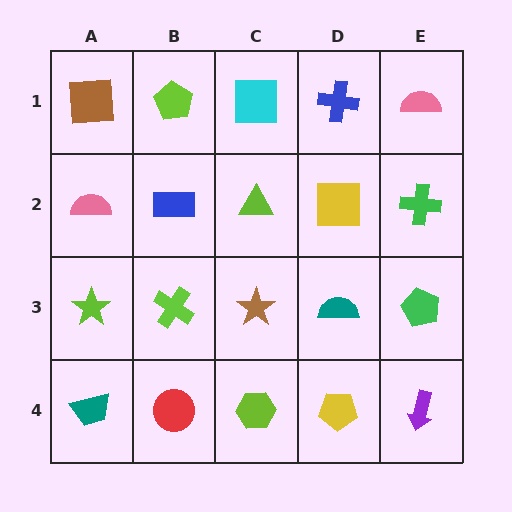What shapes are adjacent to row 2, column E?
A pink semicircle (row 1, column E), a green pentagon (row 3, column E), a yellow square (row 2, column D).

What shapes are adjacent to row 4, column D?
A teal semicircle (row 3, column D), a lime hexagon (row 4, column C), a purple arrow (row 4, column E).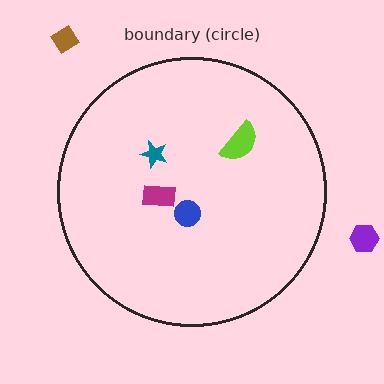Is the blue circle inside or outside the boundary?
Inside.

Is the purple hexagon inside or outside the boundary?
Outside.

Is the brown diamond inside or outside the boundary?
Outside.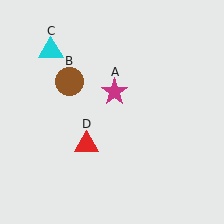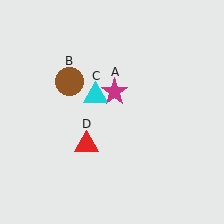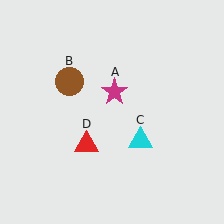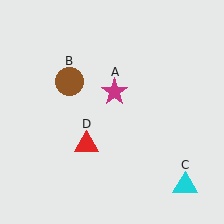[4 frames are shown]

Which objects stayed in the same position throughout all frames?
Magenta star (object A) and brown circle (object B) and red triangle (object D) remained stationary.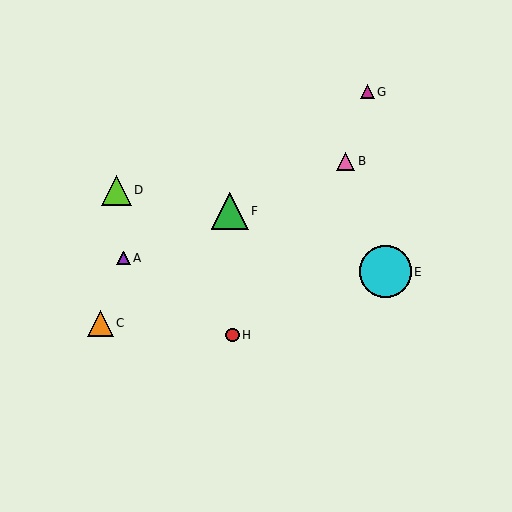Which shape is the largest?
The cyan circle (labeled E) is the largest.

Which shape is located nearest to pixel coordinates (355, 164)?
The pink triangle (labeled B) at (346, 161) is nearest to that location.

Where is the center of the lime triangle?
The center of the lime triangle is at (116, 190).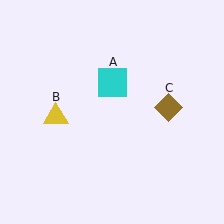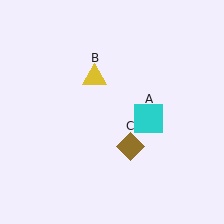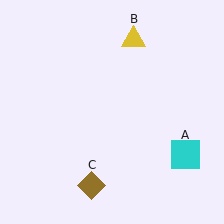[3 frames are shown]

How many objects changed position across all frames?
3 objects changed position: cyan square (object A), yellow triangle (object B), brown diamond (object C).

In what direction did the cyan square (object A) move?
The cyan square (object A) moved down and to the right.